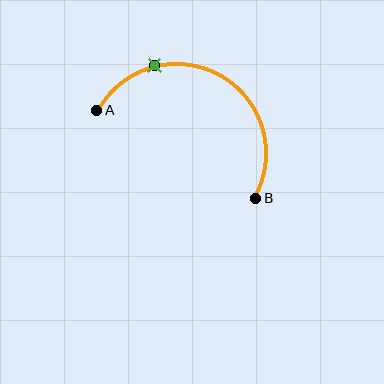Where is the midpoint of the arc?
The arc midpoint is the point on the curve farthest from the straight line joining A and B. It sits above that line.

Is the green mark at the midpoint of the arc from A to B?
No. The green mark lies on the arc but is closer to endpoint A. The arc midpoint would be at the point on the curve equidistant along the arc from both A and B.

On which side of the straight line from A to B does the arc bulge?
The arc bulges above the straight line connecting A and B.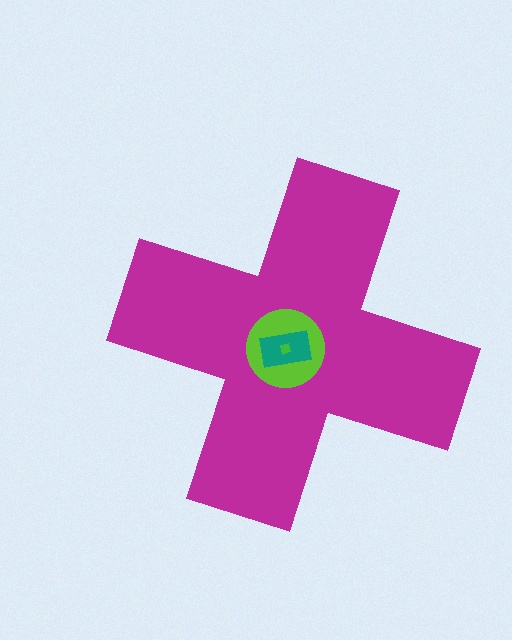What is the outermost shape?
The magenta cross.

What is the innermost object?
The green diamond.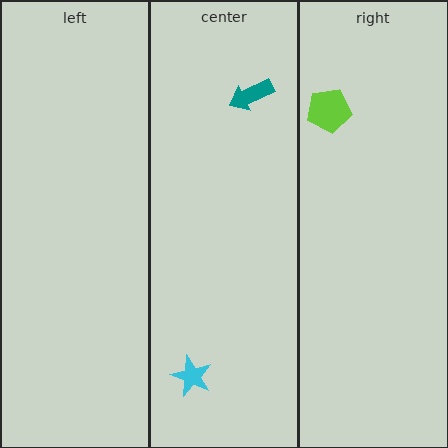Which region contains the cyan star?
The center region.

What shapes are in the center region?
The cyan star, the teal arrow.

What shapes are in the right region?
The lime pentagon.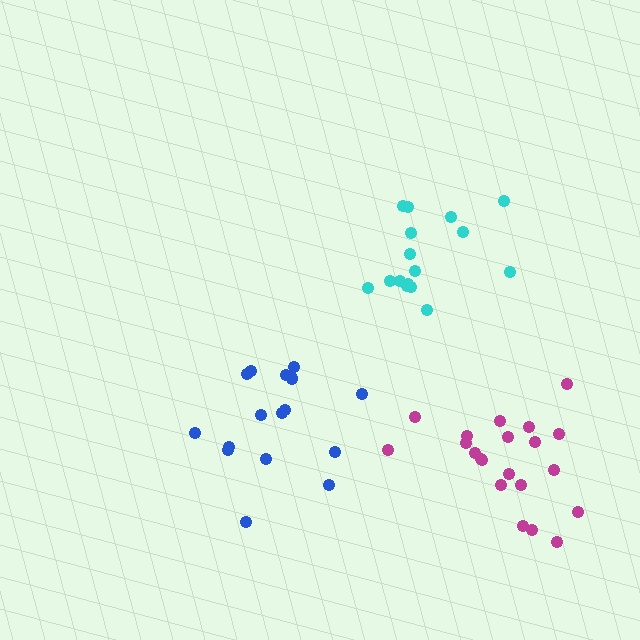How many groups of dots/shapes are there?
There are 3 groups.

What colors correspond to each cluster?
The clusters are colored: cyan, blue, magenta.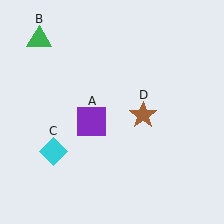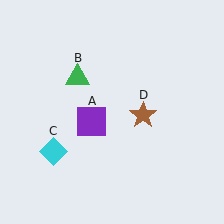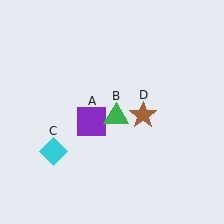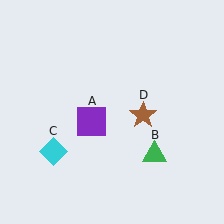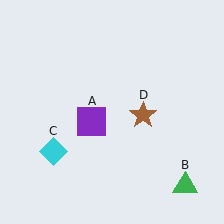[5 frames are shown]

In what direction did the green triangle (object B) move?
The green triangle (object B) moved down and to the right.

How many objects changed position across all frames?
1 object changed position: green triangle (object B).